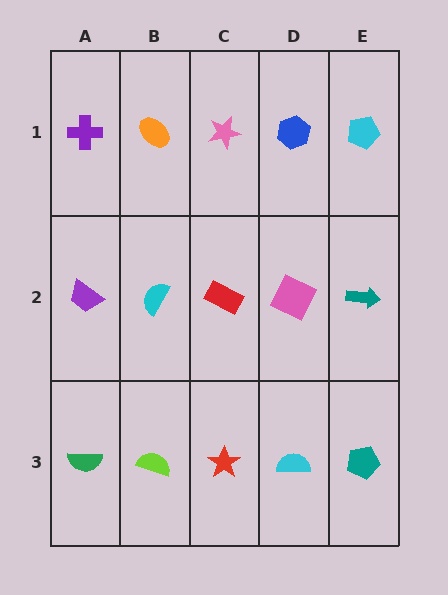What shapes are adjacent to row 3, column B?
A cyan semicircle (row 2, column B), a green semicircle (row 3, column A), a red star (row 3, column C).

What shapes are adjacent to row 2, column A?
A purple cross (row 1, column A), a green semicircle (row 3, column A), a cyan semicircle (row 2, column B).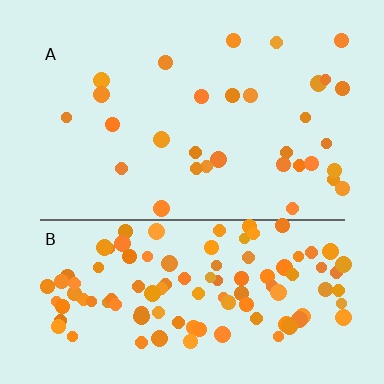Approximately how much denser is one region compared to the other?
Approximately 3.6× — region B over region A.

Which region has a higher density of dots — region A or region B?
B (the bottom).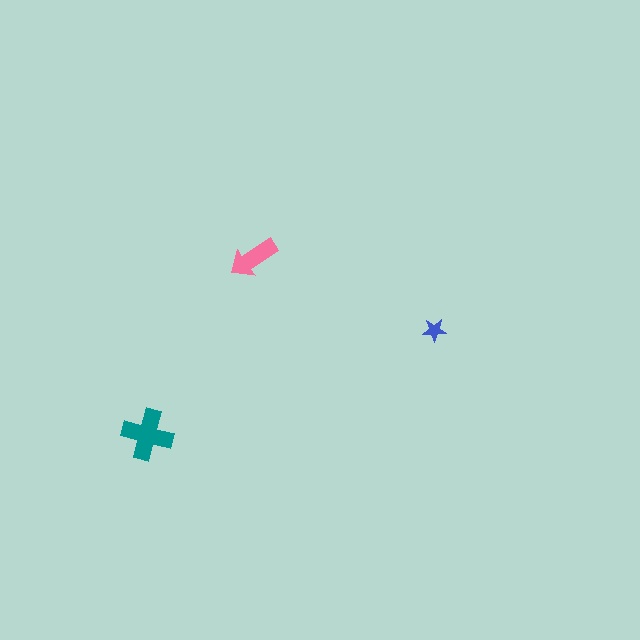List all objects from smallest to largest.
The blue star, the pink arrow, the teal cross.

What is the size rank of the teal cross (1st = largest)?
1st.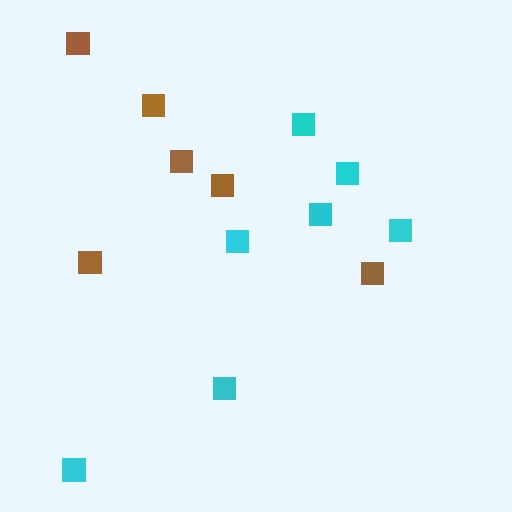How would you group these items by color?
There are 2 groups: one group of brown squares (6) and one group of cyan squares (7).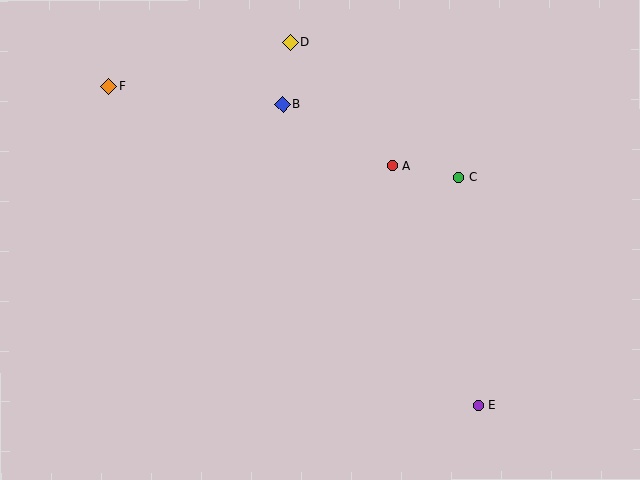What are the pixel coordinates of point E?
Point E is at (478, 406).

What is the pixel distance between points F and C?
The distance between F and C is 361 pixels.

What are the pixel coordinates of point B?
Point B is at (282, 104).